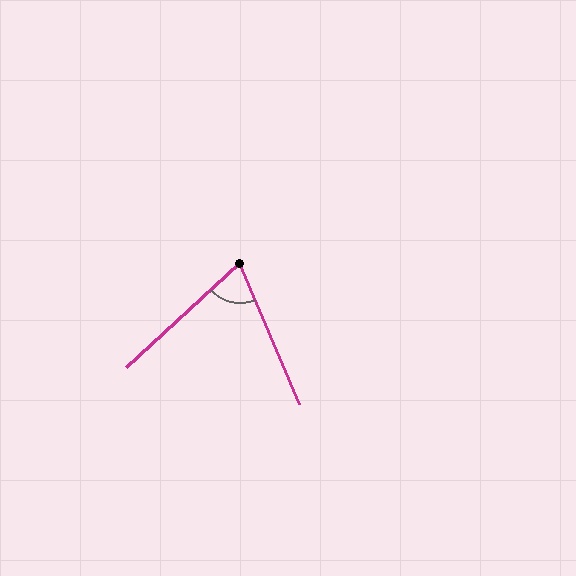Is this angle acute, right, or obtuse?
It is acute.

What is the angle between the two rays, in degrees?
Approximately 71 degrees.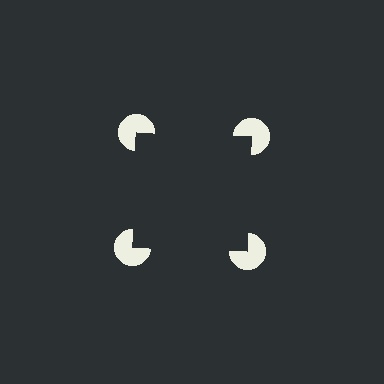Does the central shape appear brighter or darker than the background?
It typically appears slightly darker than the background, even though no actual brightness change is drawn.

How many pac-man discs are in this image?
There are 4 — one at each vertex of the illusory square.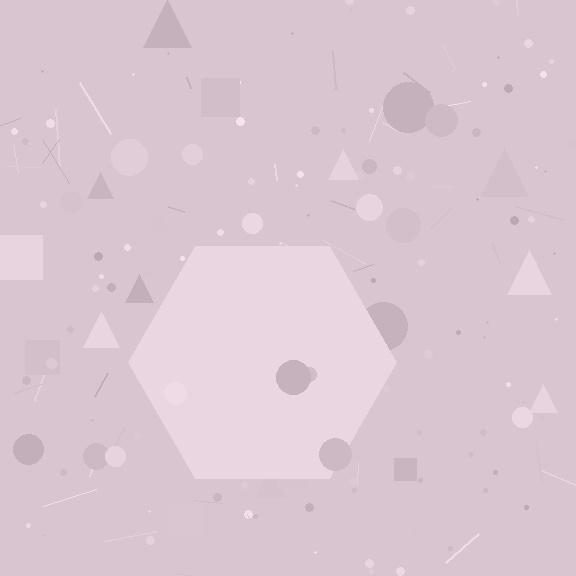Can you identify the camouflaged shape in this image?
The camouflaged shape is a hexagon.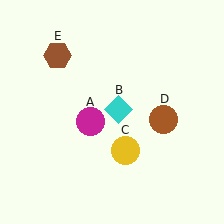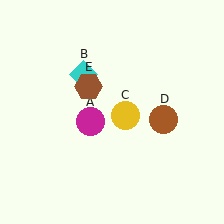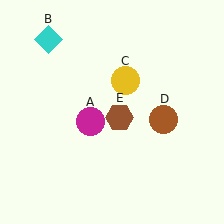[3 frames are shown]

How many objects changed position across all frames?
3 objects changed position: cyan diamond (object B), yellow circle (object C), brown hexagon (object E).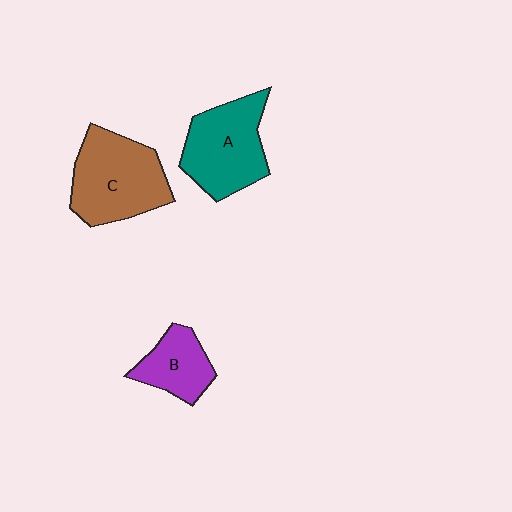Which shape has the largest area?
Shape C (brown).